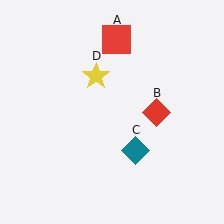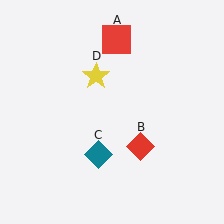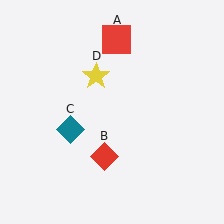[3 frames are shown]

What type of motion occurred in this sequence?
The red diamond (object B), teal diamond (object C) rotated clockwise around the center of the scene.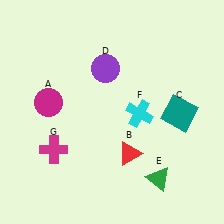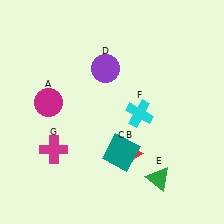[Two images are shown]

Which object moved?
The teal square (C) moved left.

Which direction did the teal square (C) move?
The teal square (C) moved left.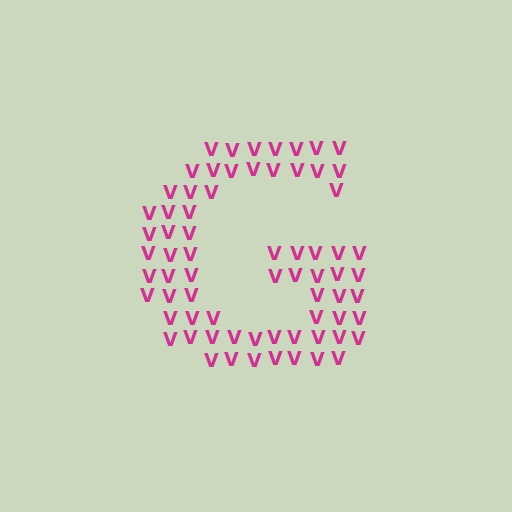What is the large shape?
The large shape is the letter G.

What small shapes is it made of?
It is made of small letter V's.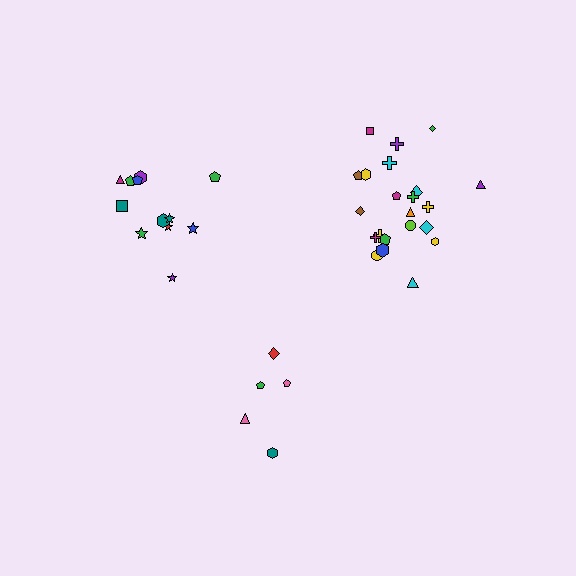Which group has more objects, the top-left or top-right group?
The top-right group.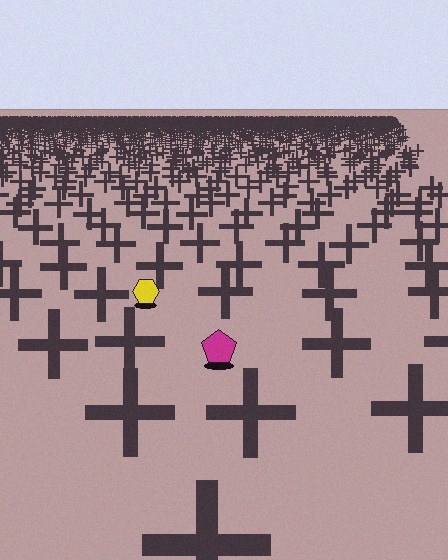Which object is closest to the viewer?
The magenta pentagon is closest. The texture marks near it are larger and more spread out.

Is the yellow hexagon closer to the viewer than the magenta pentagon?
No. The magenta pentagon is closer — you can tell from the texture gradient: the ground texture is coarser near it.